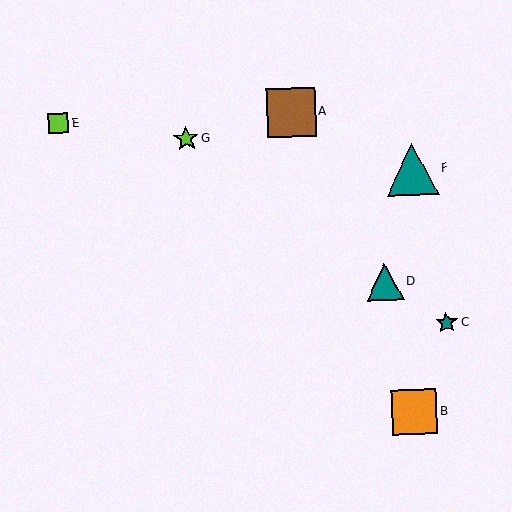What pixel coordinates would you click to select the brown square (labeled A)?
Click at (291, 113) to select the brown square A.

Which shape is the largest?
The teal triangle (labeled F) is the largest.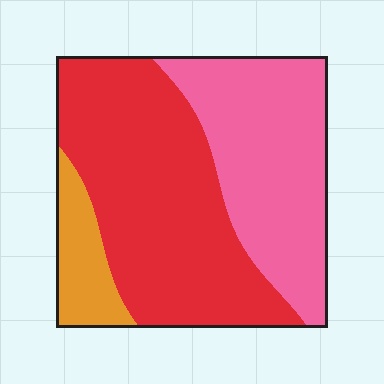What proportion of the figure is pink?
Pink takes up about three eighths (3/8) of the figure.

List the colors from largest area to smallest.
From largest to smallest: red, pink, orange.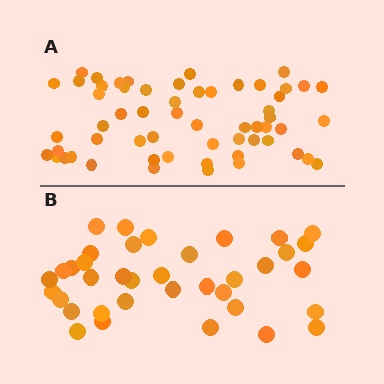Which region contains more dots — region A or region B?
Region A (the top region) has more dots.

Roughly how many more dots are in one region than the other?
Region A has approximately 20 more dots than region B.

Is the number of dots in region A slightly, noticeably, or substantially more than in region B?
Region A has substantially more. The ratio is roughly 1.6 to 1.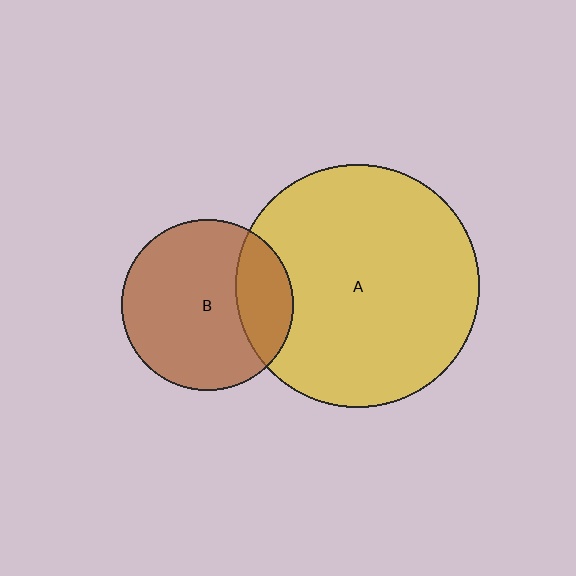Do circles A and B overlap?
Yes.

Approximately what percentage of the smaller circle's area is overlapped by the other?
Approximately 25%.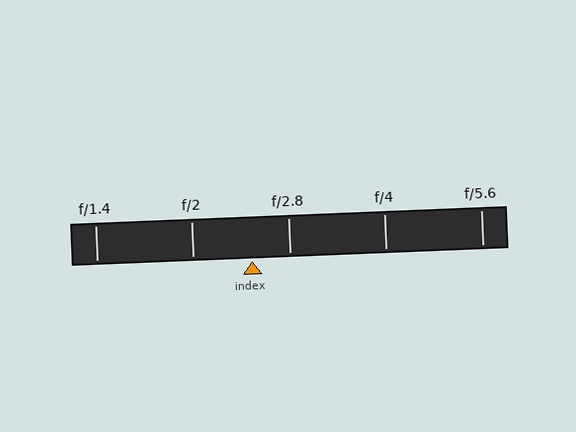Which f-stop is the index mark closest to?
The index mark is closest to f/2.8.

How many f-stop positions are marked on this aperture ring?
There are 5 f-stop positions marked.